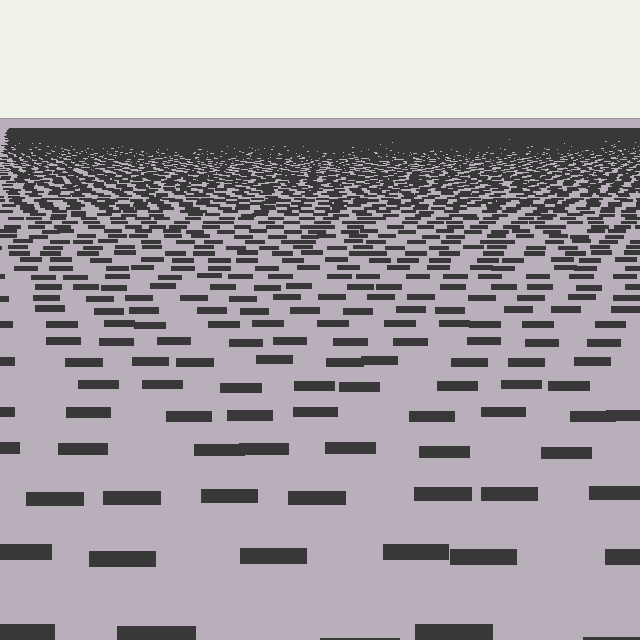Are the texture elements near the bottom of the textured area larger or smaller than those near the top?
Larger. Near the bottom, elements are closer to the viewer and appear at a bigger on-screen size.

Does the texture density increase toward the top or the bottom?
Density increases toward the top.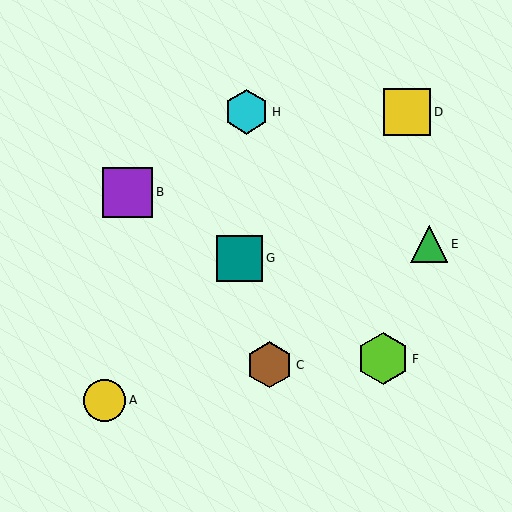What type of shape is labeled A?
Shape A is a yellow circle.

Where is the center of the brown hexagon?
The center of the brown hexagon is at (270, 365).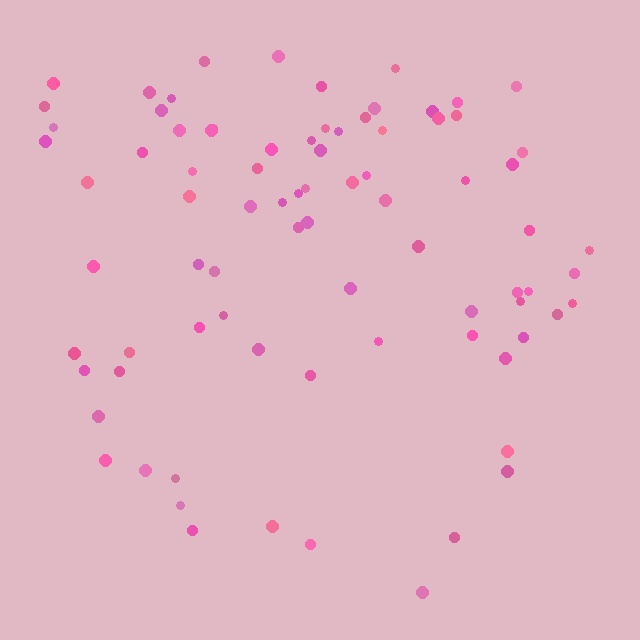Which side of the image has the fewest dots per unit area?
The bottom.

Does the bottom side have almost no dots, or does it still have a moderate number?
Still a moderate number, just noticeably fewer than the top.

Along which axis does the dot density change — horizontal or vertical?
Vertical.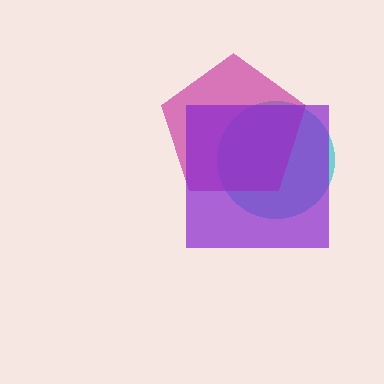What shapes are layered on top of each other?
The layered shapes are: a cyan circle, a magenta pentagon, a purple square.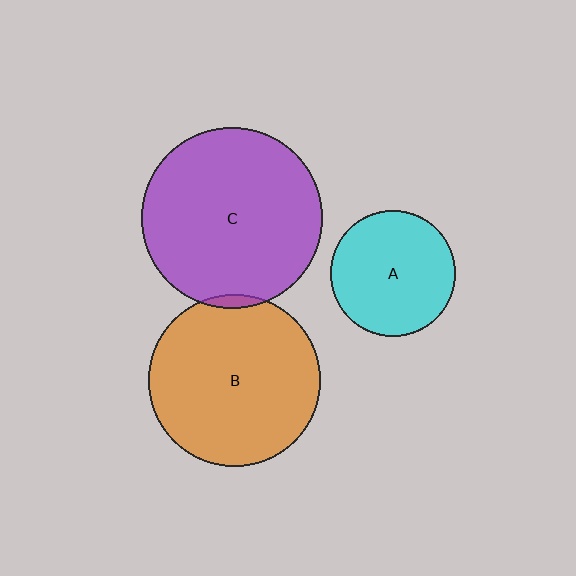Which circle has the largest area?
Circle C (purple).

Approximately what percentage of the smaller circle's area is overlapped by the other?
Approximately 5%.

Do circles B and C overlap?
Yes.